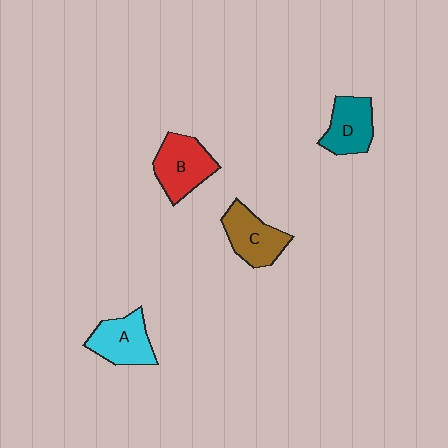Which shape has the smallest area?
Shape D (teal).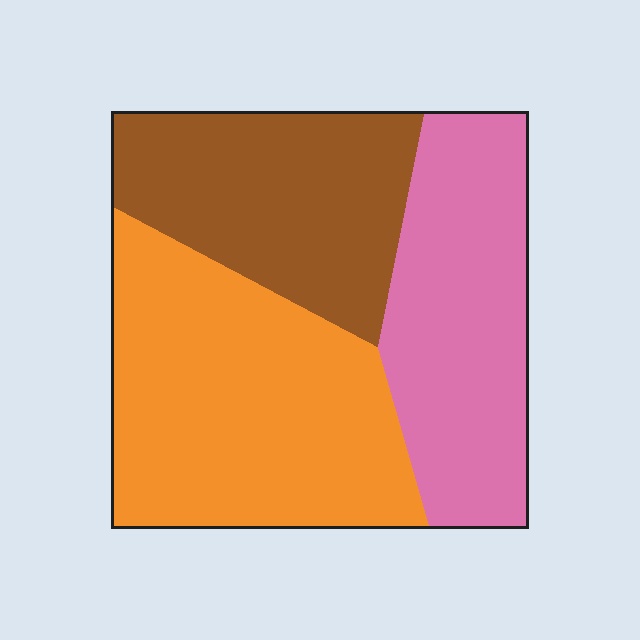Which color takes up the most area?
Orange, at roughly 40%.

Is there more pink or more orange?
Orange.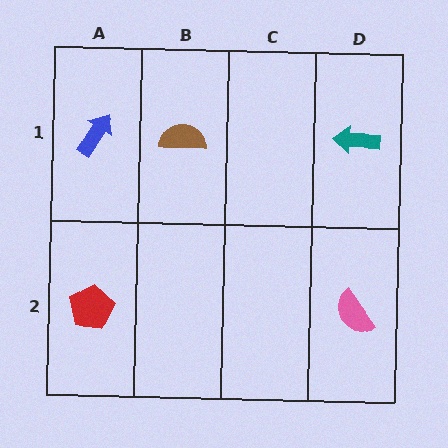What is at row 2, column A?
A red pentagon.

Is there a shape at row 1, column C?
No, that cell is empty.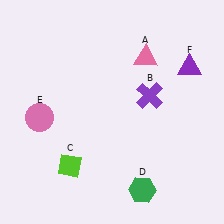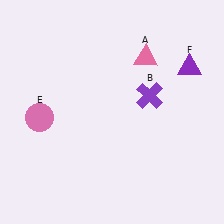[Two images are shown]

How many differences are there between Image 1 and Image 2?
There are 2 differences between the two images.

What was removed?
The lime diamond (C), the green hexagon (D) were removed in Image 2.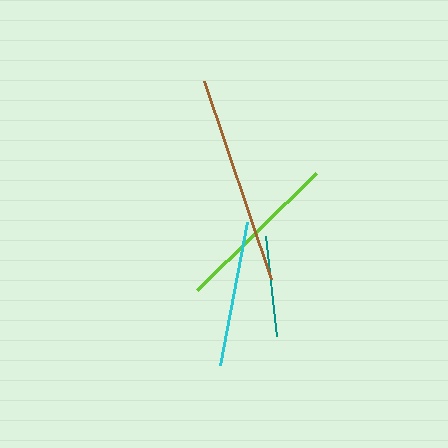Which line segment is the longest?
The brown line is the longest at approximately 208 pixels.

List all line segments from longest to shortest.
From longest to shortest: brown, lime, cyan, teal.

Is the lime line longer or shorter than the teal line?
The lime line is longer than the teal line.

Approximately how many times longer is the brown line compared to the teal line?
The brown line is approximately 2.1 times the length of the teal line.